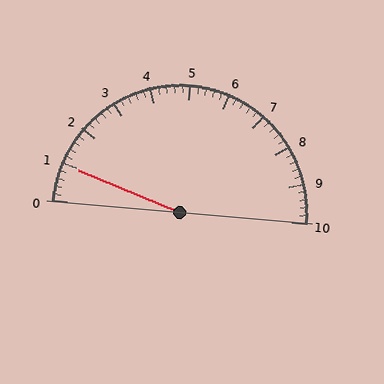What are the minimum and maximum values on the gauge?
The gauge ranges from 0 to 10.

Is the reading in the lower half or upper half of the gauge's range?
The reading is in the lower half of the range (0 to 10).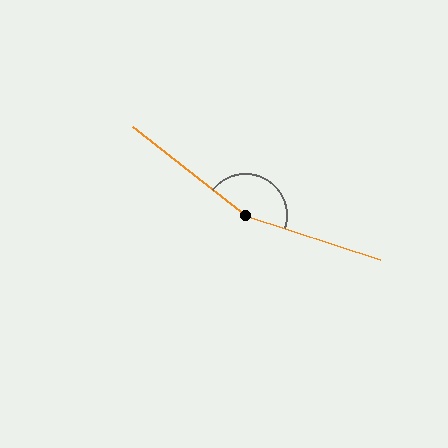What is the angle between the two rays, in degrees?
Approximately 160 degrees.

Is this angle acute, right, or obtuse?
It is obtuse.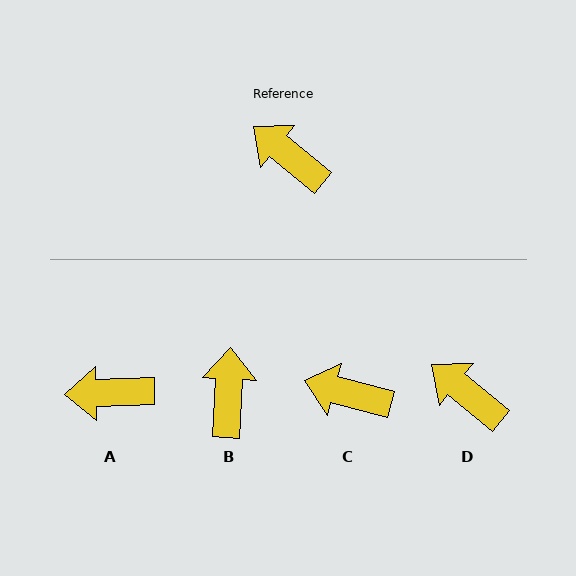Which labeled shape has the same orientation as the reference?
D.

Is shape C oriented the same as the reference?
No, it is off by about 24 degrees.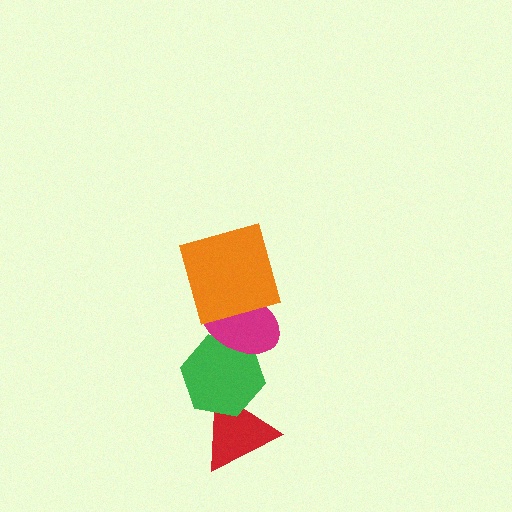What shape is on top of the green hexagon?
The magenta ellipse is on top of the green hexagon.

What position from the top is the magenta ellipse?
The magenta ellipse is 2nd from the top.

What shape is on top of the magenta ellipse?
The orange square is on top of the magenta ellipse.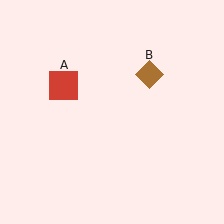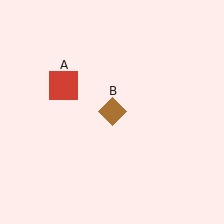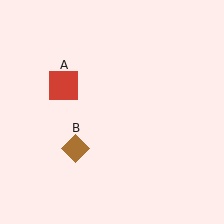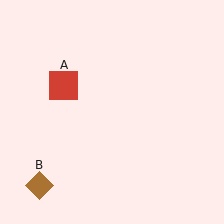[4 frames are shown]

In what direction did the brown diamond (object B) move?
The brown diamond (object B) moved down and to the left.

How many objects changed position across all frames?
1 object changed position: brown diamond (object B).